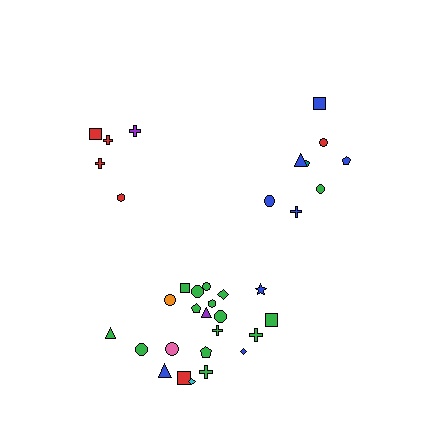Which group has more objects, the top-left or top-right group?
The top-right group.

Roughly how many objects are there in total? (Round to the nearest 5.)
Roughly 35 objects in total.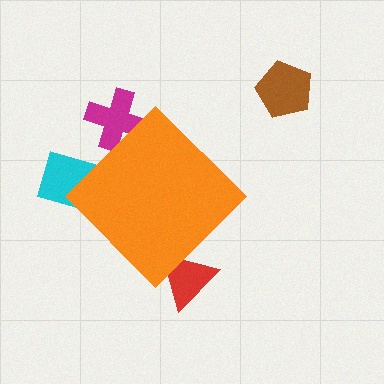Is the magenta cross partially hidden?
Yes, the magenta cross is partially hidden behind the orange diamond.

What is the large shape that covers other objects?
An orange diamond.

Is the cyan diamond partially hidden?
Yes, the cyan diamond is partially hidden behind the orange diamond.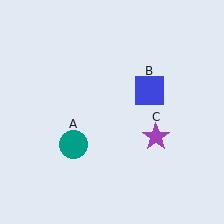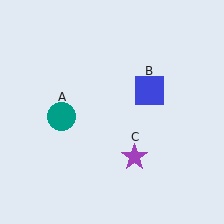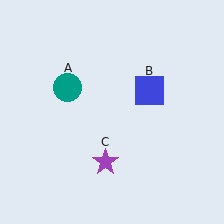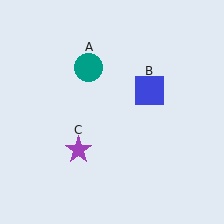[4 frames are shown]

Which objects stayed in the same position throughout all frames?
Blue square (object B) remained stationary.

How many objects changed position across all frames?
2 objects changed position: teal circle (object A), purple star (object C).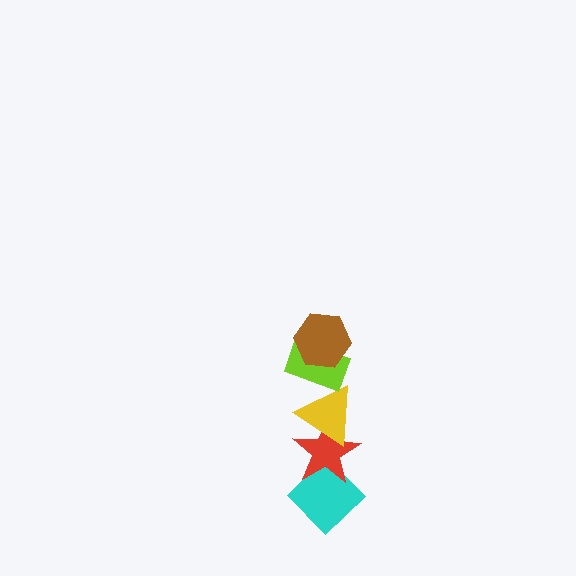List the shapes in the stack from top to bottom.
From top to bottom: the brown hexagon, the lime rectangle, the yellow triangle, the red star, the cyan diamond.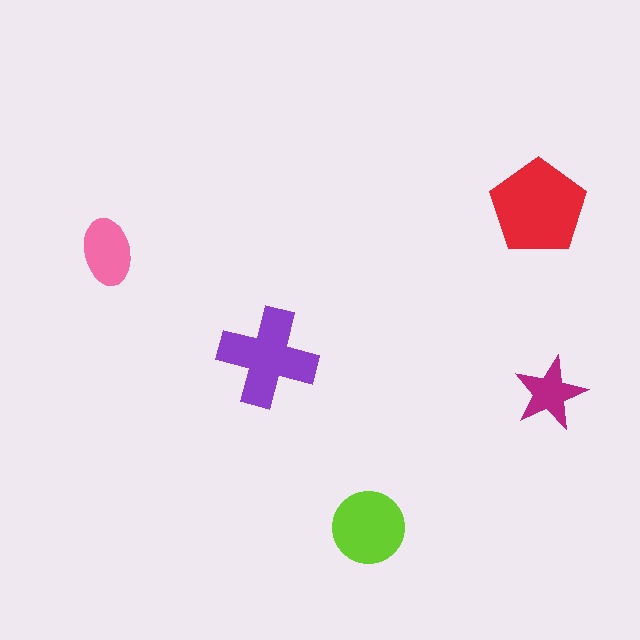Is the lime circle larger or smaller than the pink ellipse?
Larger.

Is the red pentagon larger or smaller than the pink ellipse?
Larger.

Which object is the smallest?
The magenta star.